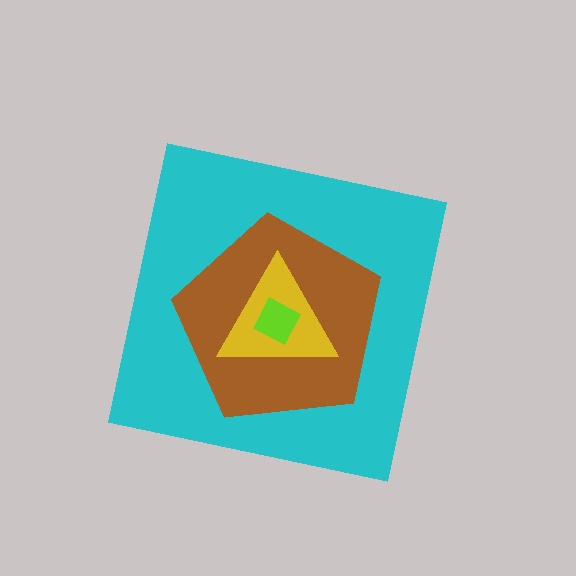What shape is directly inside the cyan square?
The brown pentagon.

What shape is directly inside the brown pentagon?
The yellow triangle.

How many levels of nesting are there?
4.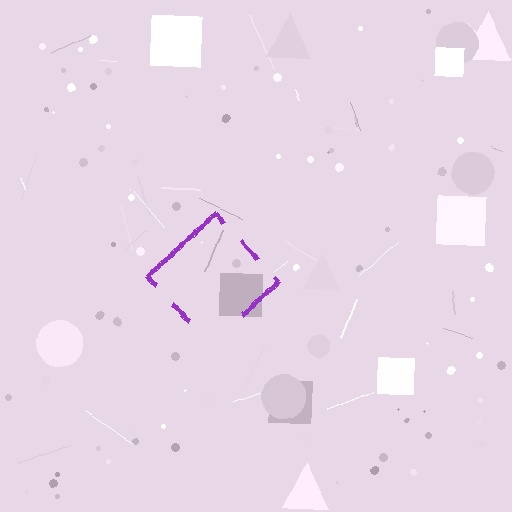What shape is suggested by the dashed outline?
The dashed outline suggests a diamond.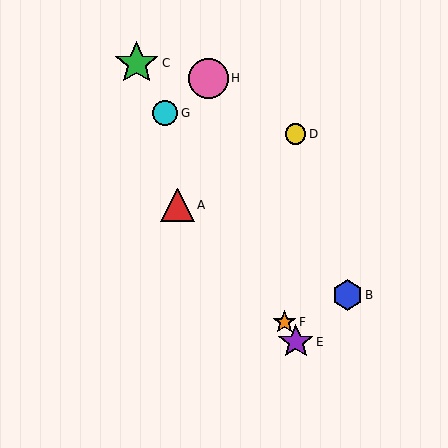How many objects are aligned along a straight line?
4 objects (C, E, F, G) are aligned along a straight line.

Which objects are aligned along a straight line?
Objects C, E, F, G are aligned along a straight line.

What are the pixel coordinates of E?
Object E is at (296, 342).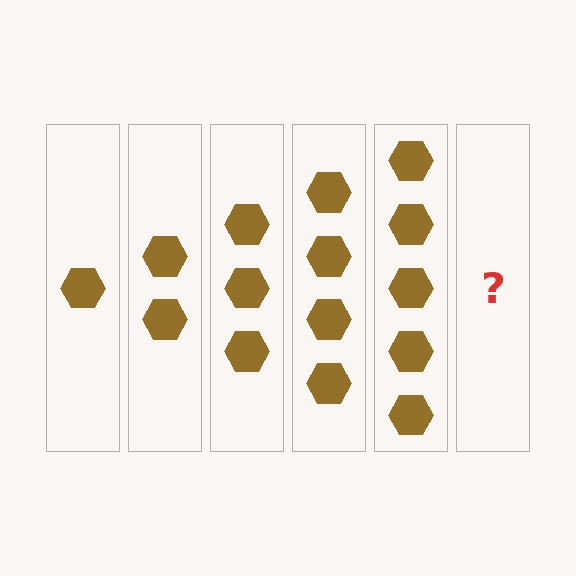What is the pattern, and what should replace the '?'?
The pattern is that each step adds one more hexagon. The '?' should be 6 hexagons.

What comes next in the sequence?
The next element should be 6 hexagons.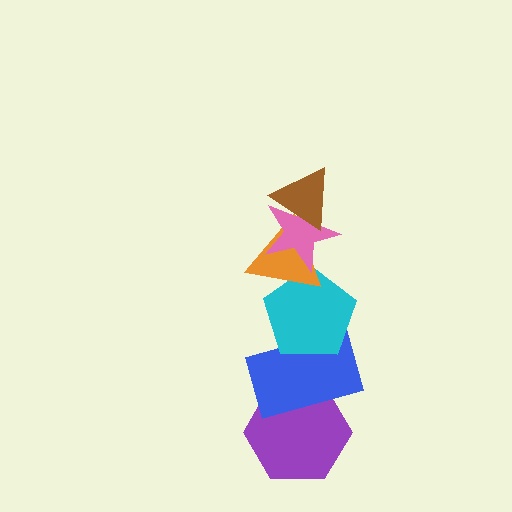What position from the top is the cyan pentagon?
The cyan pentagon is 4th from the top.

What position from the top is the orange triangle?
The orange triangle is 3rd from the top.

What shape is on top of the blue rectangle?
The cyan pentagon is on top of the blue rectangle.